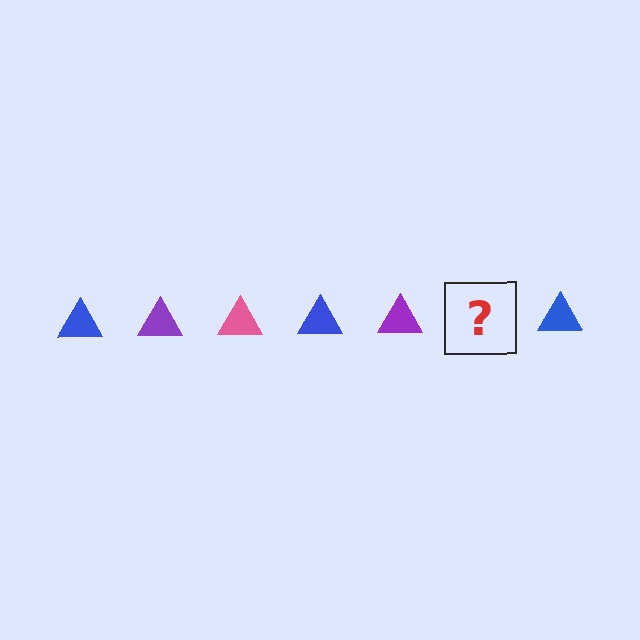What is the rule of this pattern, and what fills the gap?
The rule is that the pattern cycles through blue, purple, pink triangles. The gap should be filled with a pink triangle.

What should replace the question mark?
The question mark should be replaced with a pink triangle.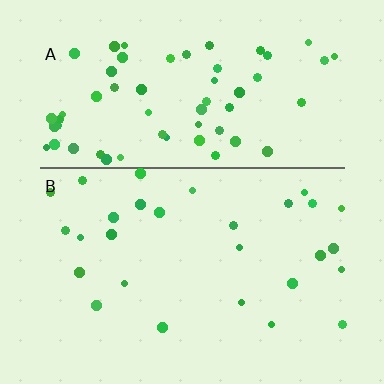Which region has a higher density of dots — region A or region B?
A (the top).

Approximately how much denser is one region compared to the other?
Approximately 2.3× — region A over region B.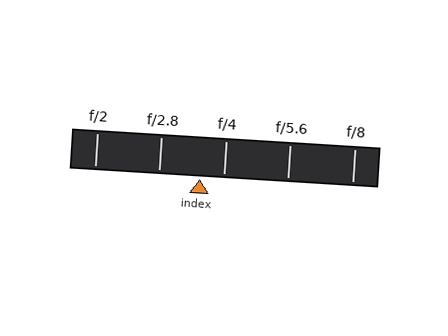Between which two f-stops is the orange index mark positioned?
The index mark is between f/2.8 and f/4.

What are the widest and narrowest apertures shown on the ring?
The widest aperture shown is f/2 and the narrowest is f/8.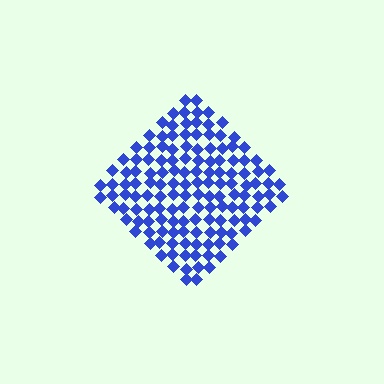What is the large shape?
The large shape is a diamond.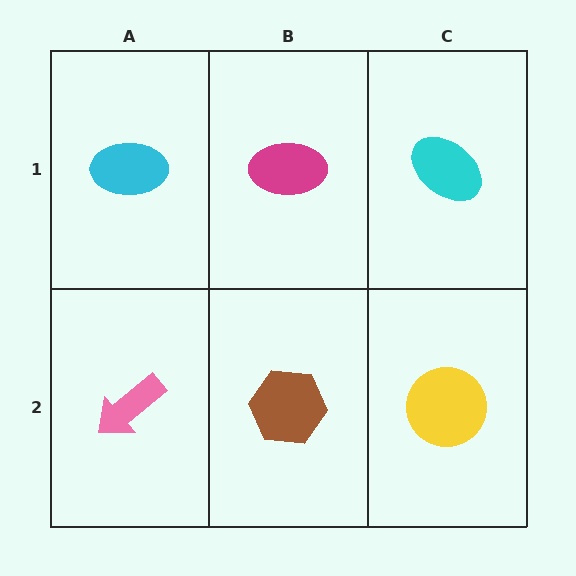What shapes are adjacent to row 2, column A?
A cyan ellipse (row 1, column A), a brown hexagon (row 2, column B).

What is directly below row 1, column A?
A pink arrow.